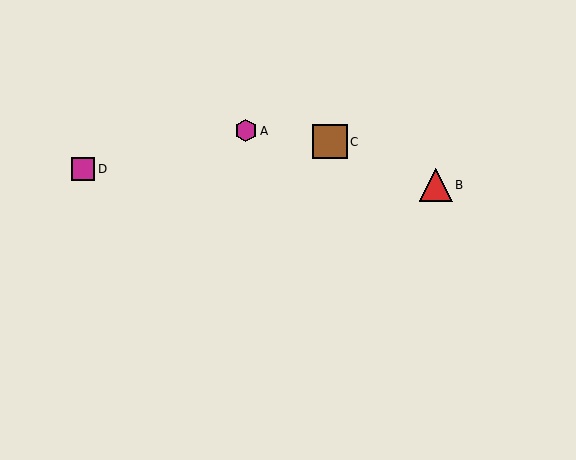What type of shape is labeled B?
Shape B is a red triangle.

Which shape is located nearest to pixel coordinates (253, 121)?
The magenta hexagon (labeled A) at (246, 131) is nearest to that location.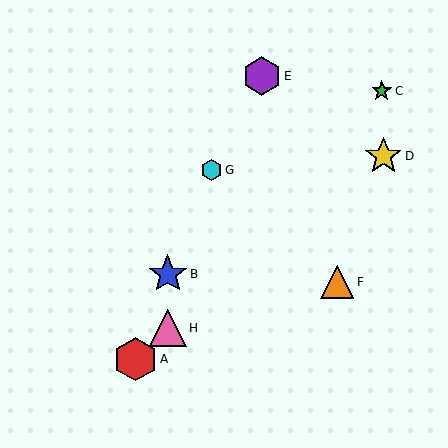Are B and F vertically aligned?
No, B is at x≈168 and F is at x≈337.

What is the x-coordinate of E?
Object E is at x≈262.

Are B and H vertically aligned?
Yes, both are at x≈168.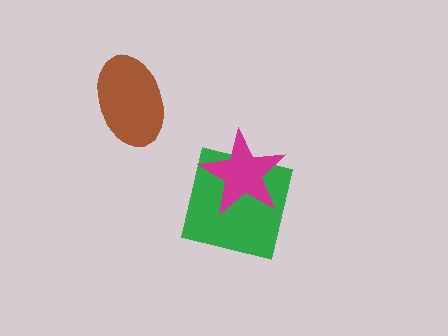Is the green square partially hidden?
Yes, it is partially covered by another shape.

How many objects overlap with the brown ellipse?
0 objects overlap with the brown ellipse.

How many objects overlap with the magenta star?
1 object overlaps with the magenta star.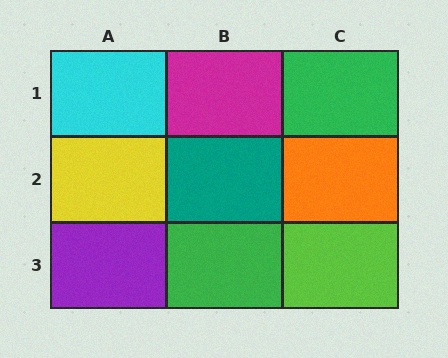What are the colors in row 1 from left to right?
Cyan, magenta, green.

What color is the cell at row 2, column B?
Teal.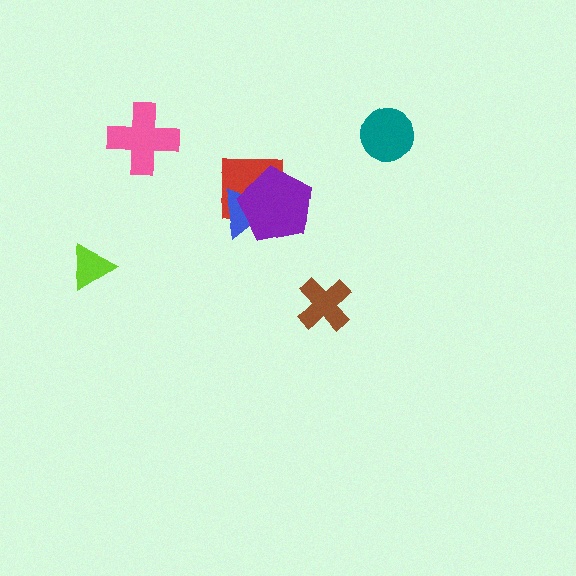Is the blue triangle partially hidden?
Yes, it is partially covered by another shape.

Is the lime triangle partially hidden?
No, no other shape covers it.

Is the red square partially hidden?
Yes, it is partially covered by another shape.